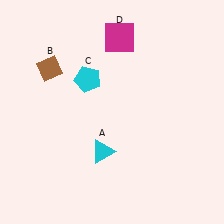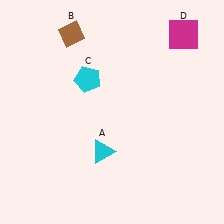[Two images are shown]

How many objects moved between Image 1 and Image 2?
2 objects moved between the two images.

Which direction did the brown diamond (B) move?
The brown diamond (B) moved up.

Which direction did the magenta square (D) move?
The magenta square (D) moved right.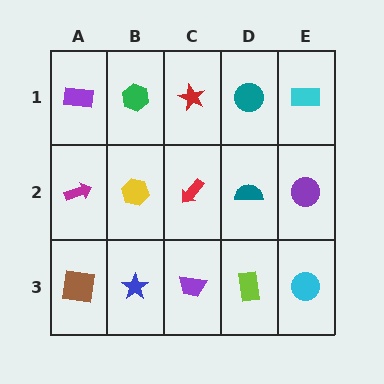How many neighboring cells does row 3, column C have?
3.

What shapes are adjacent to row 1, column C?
A red arrow (row 2, column C), a green hexagon (row 1, column B), a teal circle (row 1, column D).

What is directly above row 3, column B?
A yellow hexagon.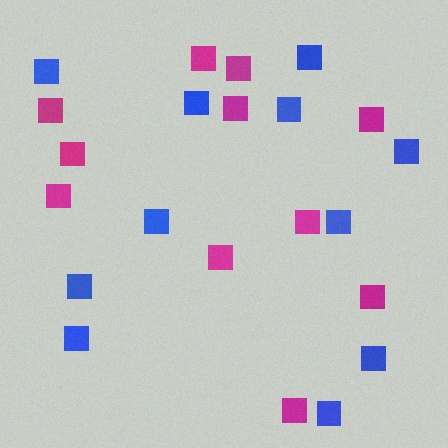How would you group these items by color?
There are 2 groups: one group of blue squares (11) and one group of magenta squares (11).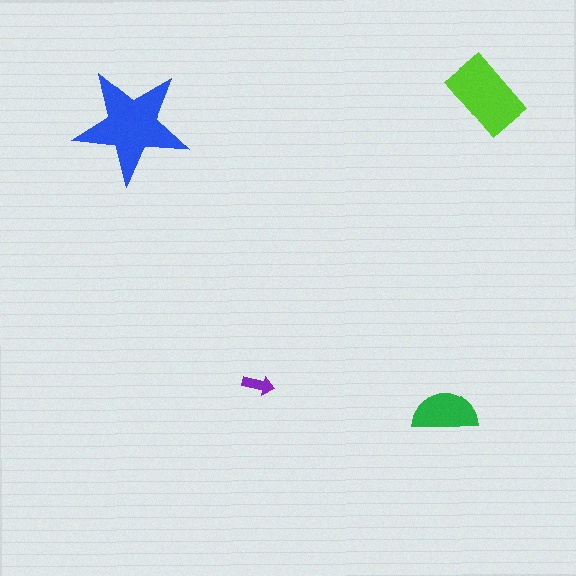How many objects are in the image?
There are 4 objects in the image.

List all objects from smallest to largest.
The purple arrow, the green semicircle, the lime rectangle, the blue star.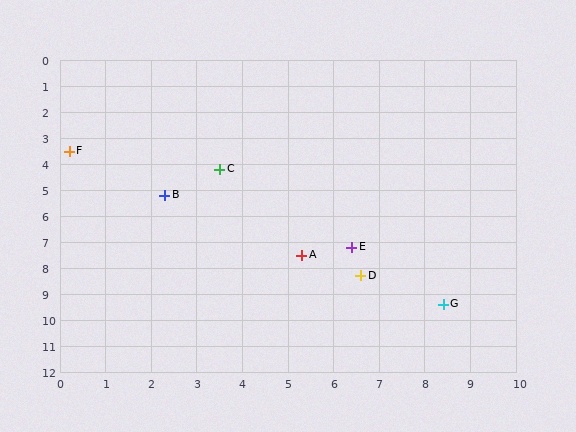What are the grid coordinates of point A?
Point A is at approximately (5.3, 7.5).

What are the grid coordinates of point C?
Point C is at approximately (3.5, 4.2).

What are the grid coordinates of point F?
Point F is at approximately (0.2, 3.5).